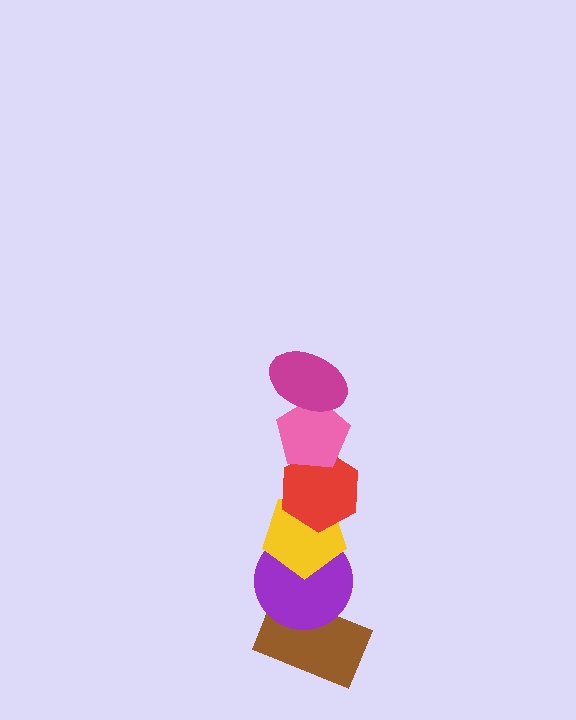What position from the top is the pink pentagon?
The pink pentagon is 2nd from the top.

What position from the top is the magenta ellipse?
The magenta ellipse is 1st from the top.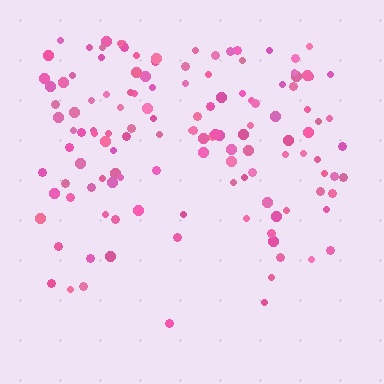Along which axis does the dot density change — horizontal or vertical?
Vertical.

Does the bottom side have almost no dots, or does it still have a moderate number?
Still a moderate number, just noticeably fewer than the top.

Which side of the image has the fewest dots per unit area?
The bottom.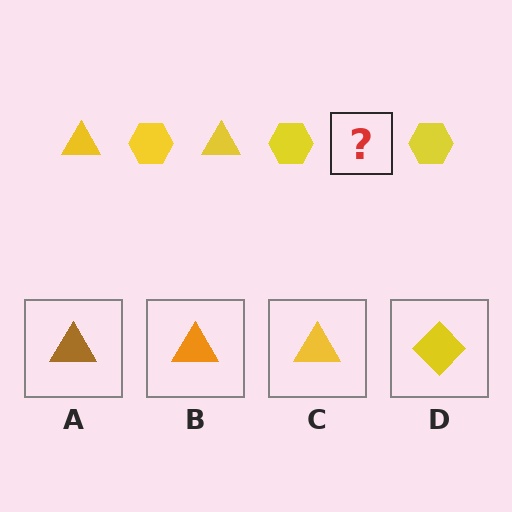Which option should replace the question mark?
Option C.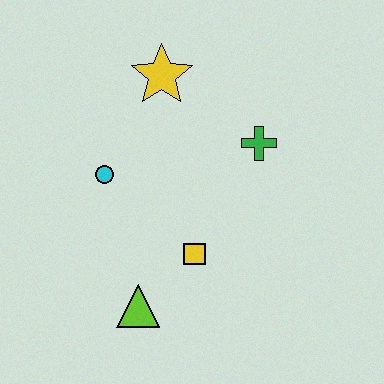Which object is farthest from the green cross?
The lime triangle is farthest from the green cross.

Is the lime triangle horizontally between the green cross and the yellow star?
No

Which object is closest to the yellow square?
The lime triangle is closest to the yellow square.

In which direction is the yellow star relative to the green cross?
The yellow star is to the left of the green cross.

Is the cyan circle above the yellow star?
No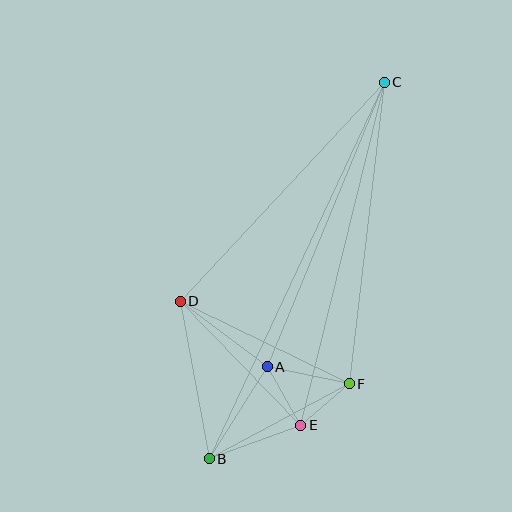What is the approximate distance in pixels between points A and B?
The distance between A and B is approximately 109 pixels.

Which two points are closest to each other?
Points E and F are closest to each other.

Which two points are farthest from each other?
Points B and C are farthest from each other.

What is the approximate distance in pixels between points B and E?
The distance between B and E is approximately 97 pixels.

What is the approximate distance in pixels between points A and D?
The distance between A and D is approximately 109 pixels.